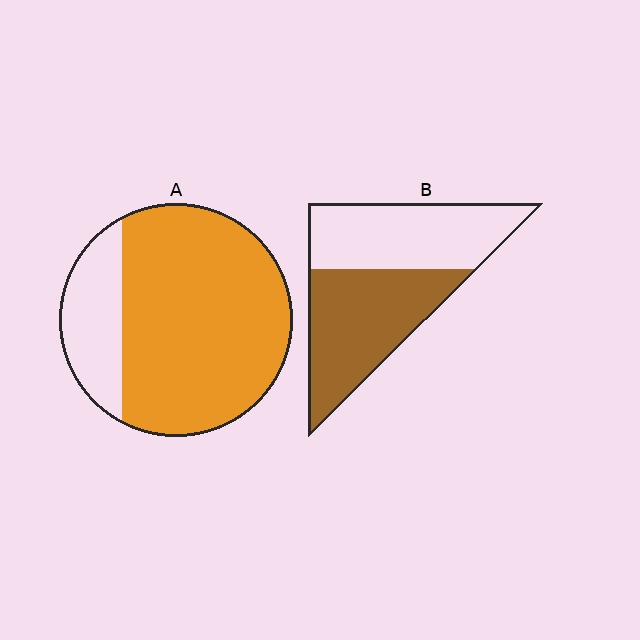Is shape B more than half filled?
Roughly half.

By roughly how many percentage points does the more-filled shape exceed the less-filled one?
By roughly 25 percentage points (A over B).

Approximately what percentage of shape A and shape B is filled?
A is approximately 80% and B is approximately 50%.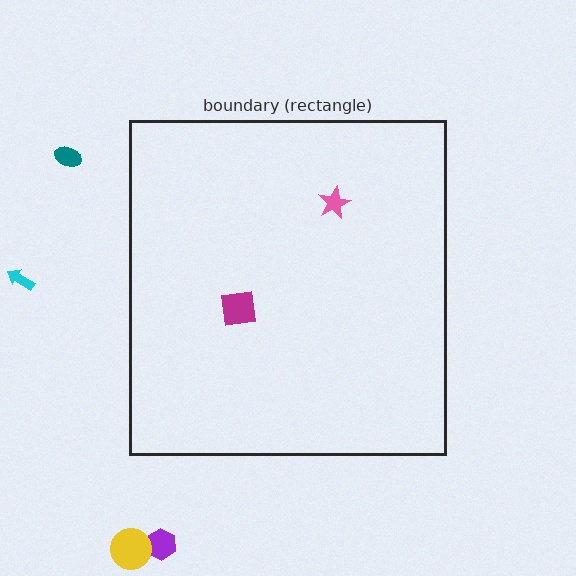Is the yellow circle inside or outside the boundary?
Outside.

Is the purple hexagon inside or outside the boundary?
Outside.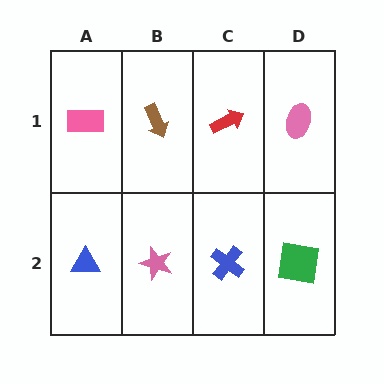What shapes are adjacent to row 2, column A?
A pink rectangle (row 1, column A), a pink star (row 2, column B).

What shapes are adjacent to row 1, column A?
A blue triangle (row 2, column A), a brown arrow (row 1, column B).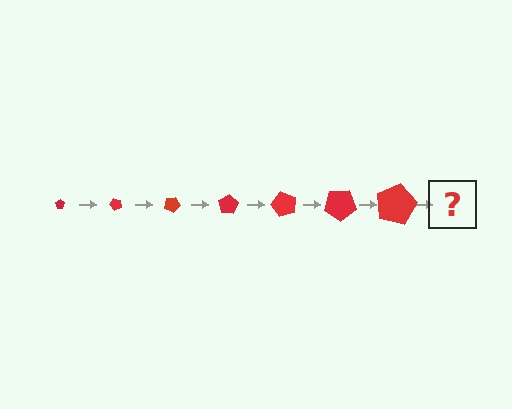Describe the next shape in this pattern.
It should be a pentagon, larger than the previous one and rotated 350 degrees from the start.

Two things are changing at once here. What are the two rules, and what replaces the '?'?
The two rules are that the pentagon grows larger each step and it rotates 50 degrees each step. The '?' should be a pentagon, larger than the previous one and rotated 350 degrees from the start.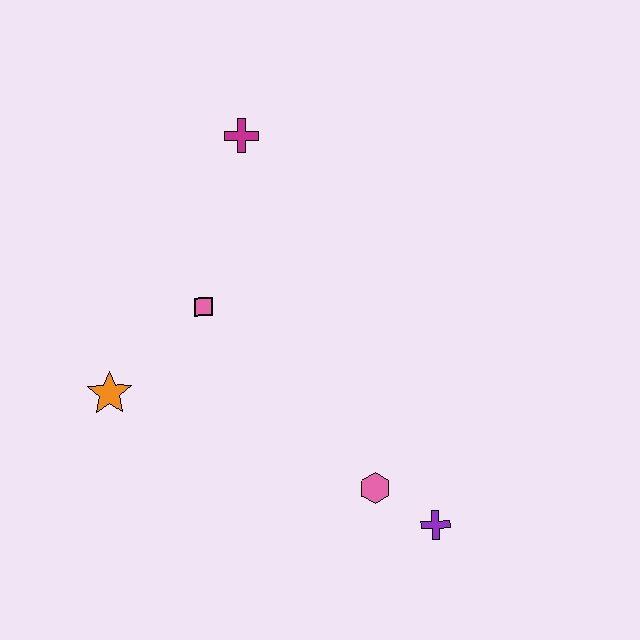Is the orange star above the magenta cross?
No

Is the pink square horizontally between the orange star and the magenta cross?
Yes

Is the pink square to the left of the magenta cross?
Yes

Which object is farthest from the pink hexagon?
The magenta cross is farthest from the pink hexagon.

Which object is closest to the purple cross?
The pink hexagon is closest to the purple cross.